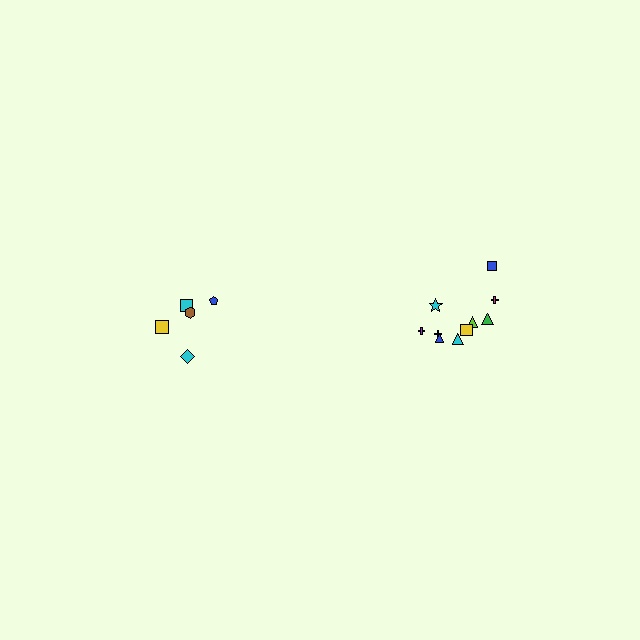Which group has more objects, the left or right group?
The right group.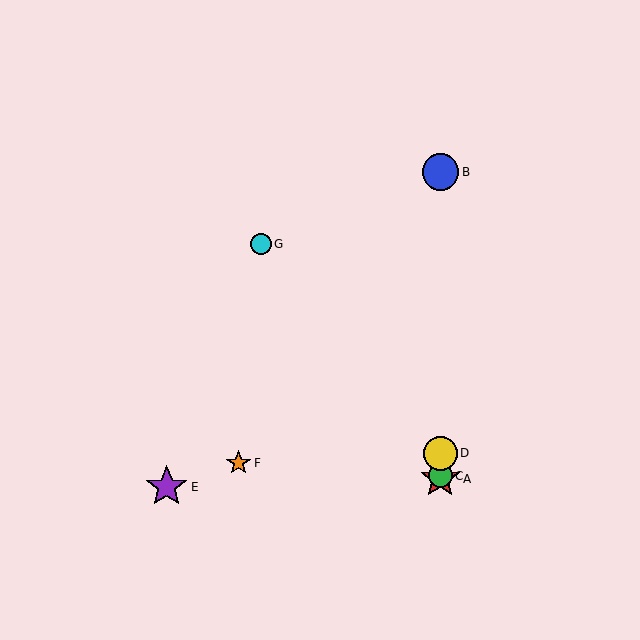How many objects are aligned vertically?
4 objects (A, B, C, D) are aligned vertically.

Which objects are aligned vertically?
Objects A, B, C, D are aligned vertically.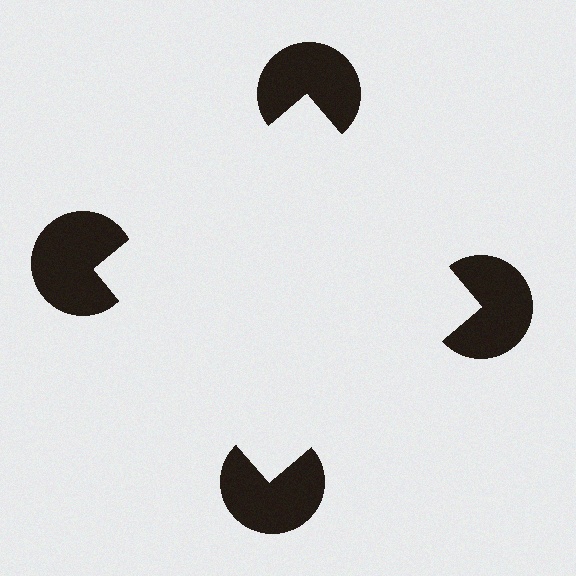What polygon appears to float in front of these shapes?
An illusory square — its edges are inferred from the aligned wedge cuts in the pac-man discs, not physically drawn.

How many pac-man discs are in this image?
There are 4 — one at each vertex of the illusory square.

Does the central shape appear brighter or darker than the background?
It typically appears slightly brighter than the background, even though no actual brightness change is drawn.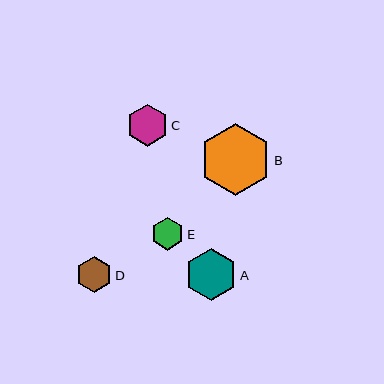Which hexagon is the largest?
Hexagon B is the largest with a size of approximately 71 pixels.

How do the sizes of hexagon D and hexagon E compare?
Hexagon D and hexagon E are approximately the same size.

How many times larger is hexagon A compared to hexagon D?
Hexagon A is approximately 1.5 times the size of hexagon D.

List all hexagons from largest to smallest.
From largest to smallest: B, A, C, D, E.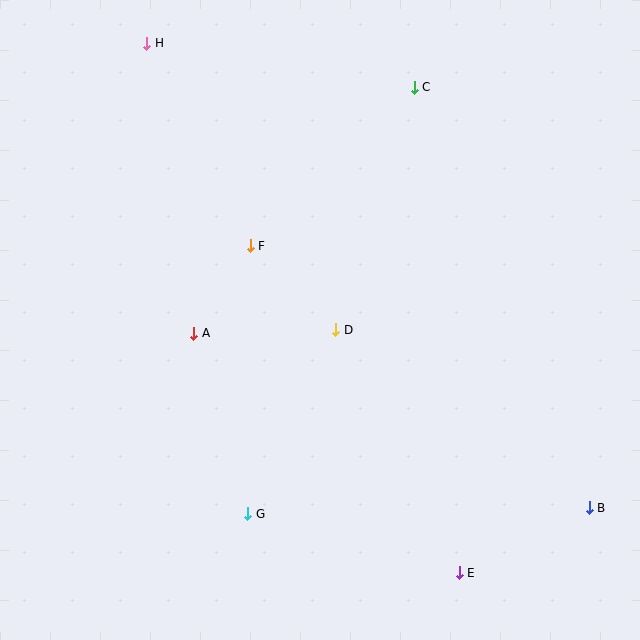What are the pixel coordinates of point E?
Point E is at (459, 573).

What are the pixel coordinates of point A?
Point A is at (194, 333).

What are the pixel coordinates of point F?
Point F is at (250, 246).